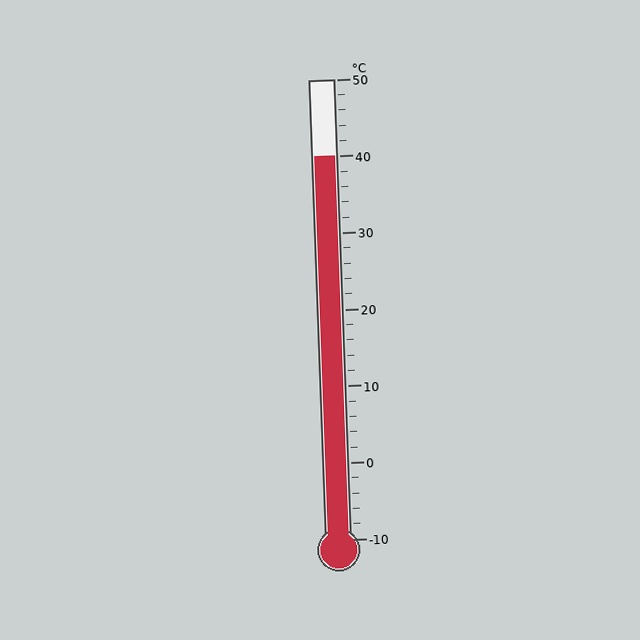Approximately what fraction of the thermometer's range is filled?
The thermometer is filled to approximately 85% of its range.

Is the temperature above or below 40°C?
The temperature is at 40°C.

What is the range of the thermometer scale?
The thermometer scale ranges from -10°C to 50°C.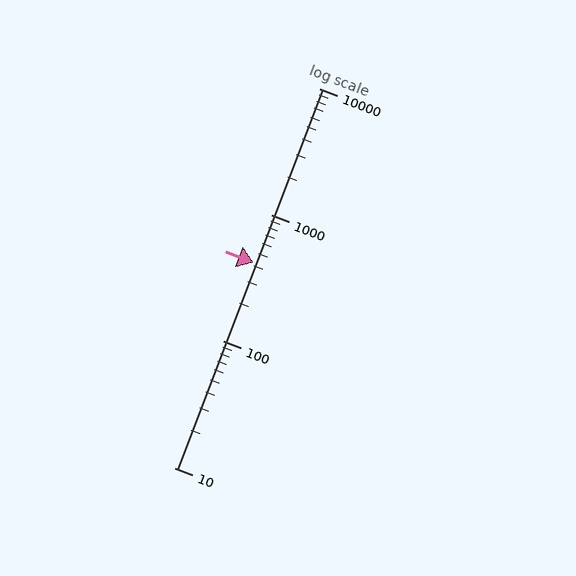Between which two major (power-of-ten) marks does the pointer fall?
The pointer is between 100 and 1000.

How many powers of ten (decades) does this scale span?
The scale spans 3 decades, from 10 to 10000.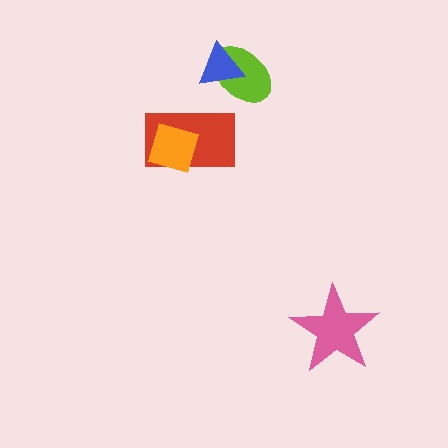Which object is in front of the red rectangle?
The orange diamond is in front of the red rectangle.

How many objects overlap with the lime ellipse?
1 object overlaps with the lime ellipse.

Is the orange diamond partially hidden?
No, no other shape covers it.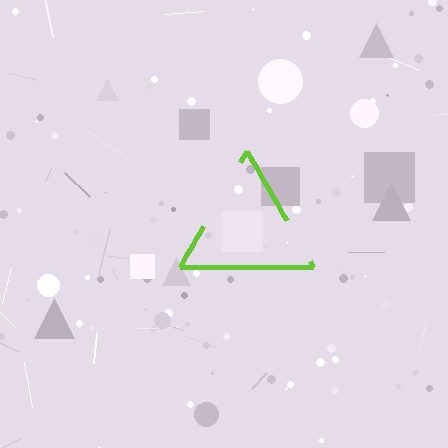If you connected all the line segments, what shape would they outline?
They would outline a triangle.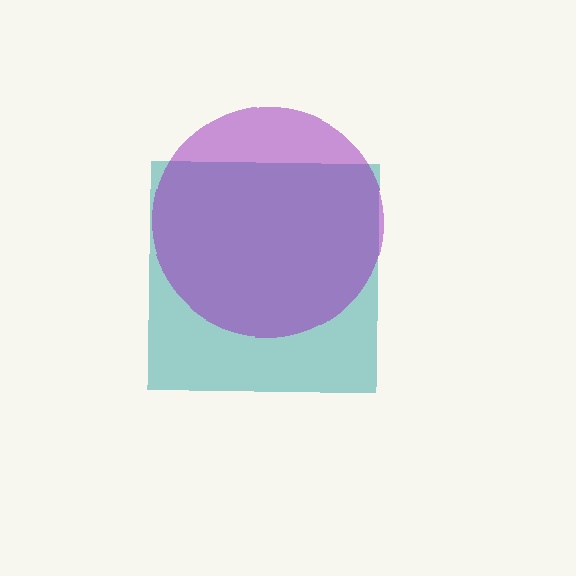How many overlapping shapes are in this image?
There are 2 overlapping shapes in the image.